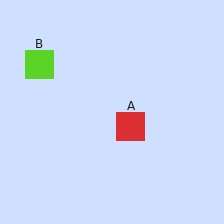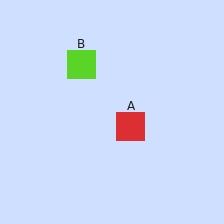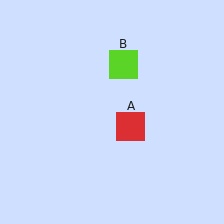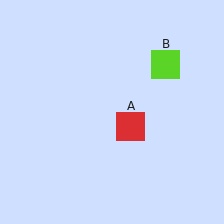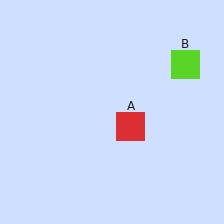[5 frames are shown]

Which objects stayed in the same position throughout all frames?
Red square (object A) remained stationary.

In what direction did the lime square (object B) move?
The lime square (object B) moved right.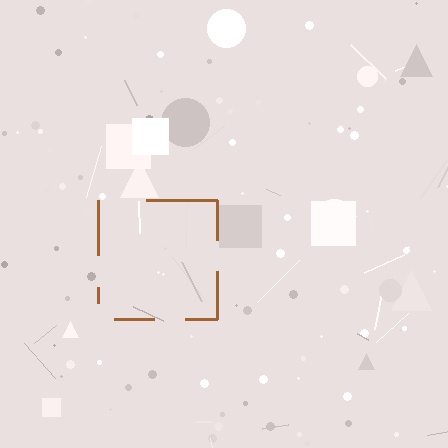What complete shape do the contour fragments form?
The contour fragments form a square.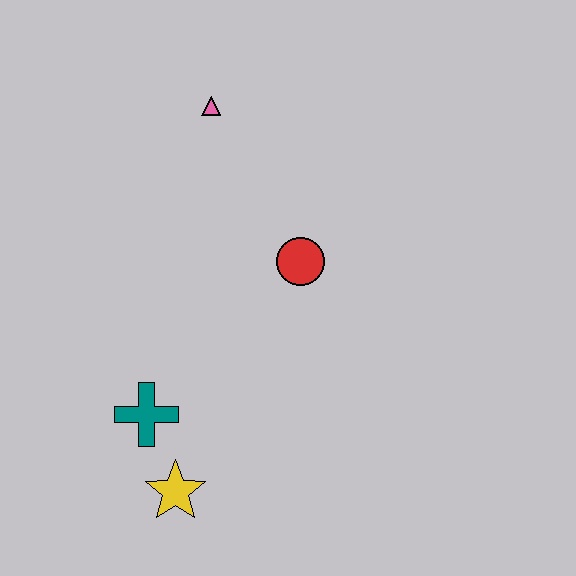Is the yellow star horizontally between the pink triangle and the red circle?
No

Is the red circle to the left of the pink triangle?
No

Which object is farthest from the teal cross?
The pink triangle is farthest from the teal cross.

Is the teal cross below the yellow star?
No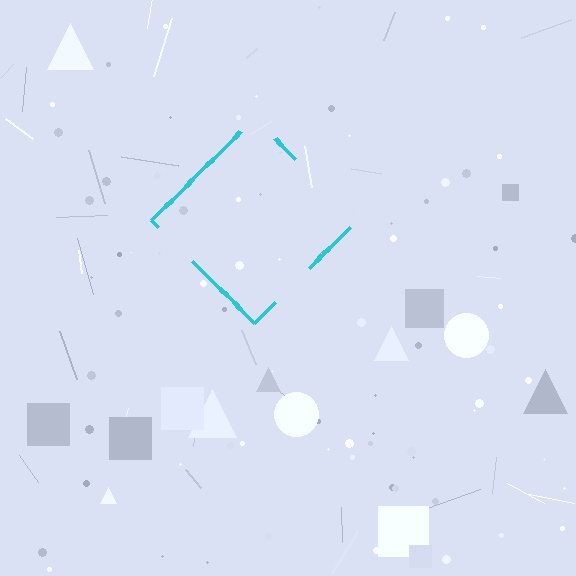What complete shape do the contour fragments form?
The contour fragments form a diamond.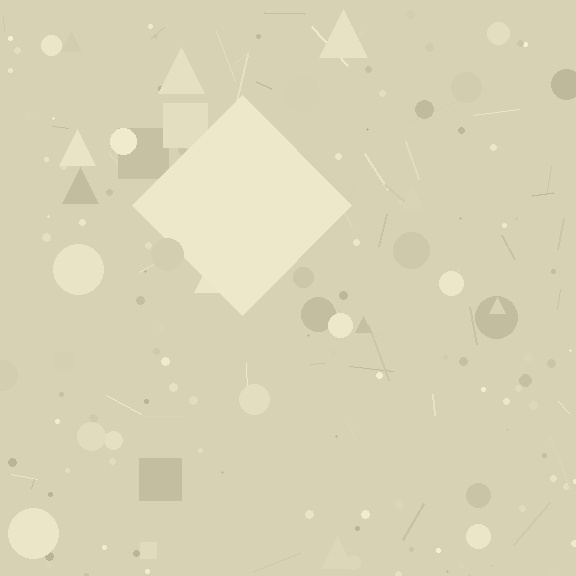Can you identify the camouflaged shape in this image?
The camouflaged shape is a diamond.